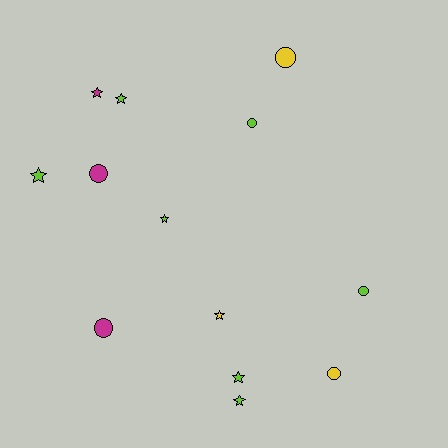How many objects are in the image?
There are 13 objects.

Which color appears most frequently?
Lime, with 7 objects.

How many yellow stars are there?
There is 1 yellow star.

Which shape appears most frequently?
Star, with 7 objects.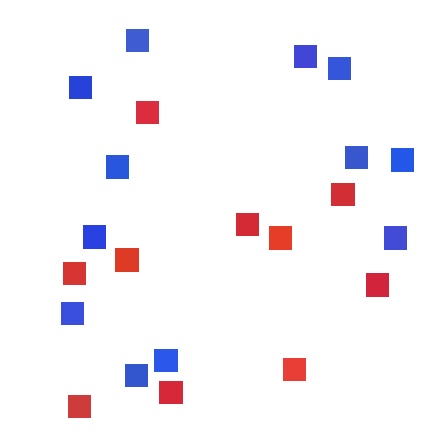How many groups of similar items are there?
There are 2 groups: one group of red squares (10) and one group of blue squares (12).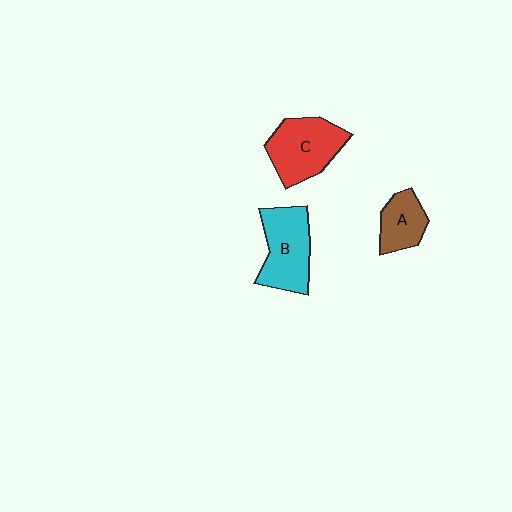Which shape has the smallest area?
Shape A (brown).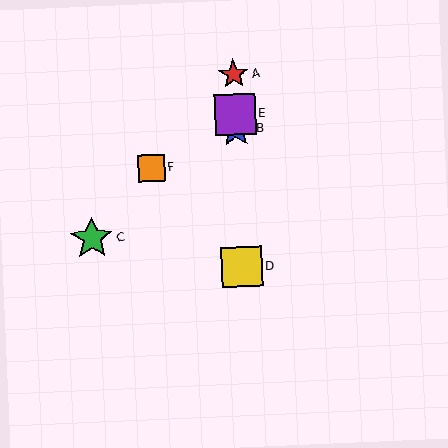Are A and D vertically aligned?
Yes, both are at x≈233.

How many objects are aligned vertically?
4 objects (A, B, D, E) are aligned vertically.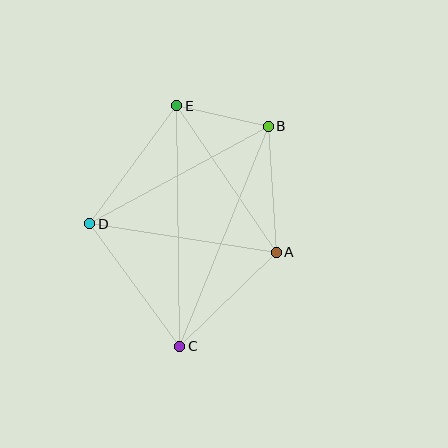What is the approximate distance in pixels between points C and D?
The distance between C and D is approximately 152 pixels.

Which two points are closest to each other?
Points B and E are closest to each other.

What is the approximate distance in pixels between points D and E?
The distance between D and E is approximately 147 pixels.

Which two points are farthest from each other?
Points C and E are farthest from each other.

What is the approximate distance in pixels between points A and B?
The distance between A and B is approximately 126 pixels.